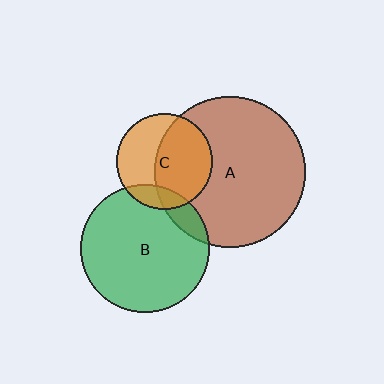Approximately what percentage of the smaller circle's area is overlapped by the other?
Approximately 10%.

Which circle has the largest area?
Circle A (brown).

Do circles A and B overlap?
Yes.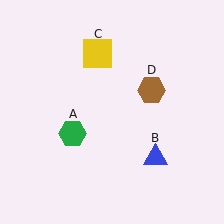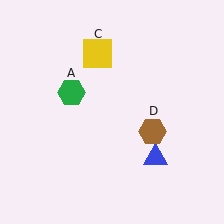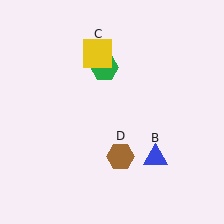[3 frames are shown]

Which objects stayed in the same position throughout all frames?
Blue triangle (object B) and yellow square (object C) remained stationary.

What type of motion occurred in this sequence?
The green hexagon (object A), brown hexagon (object D) rotated clockwise around the center of the scene.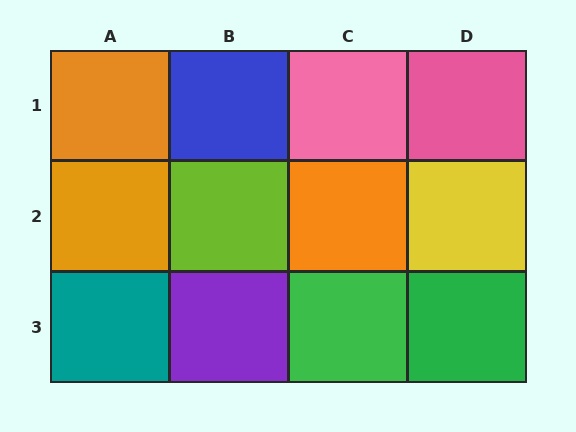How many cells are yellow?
1 cell is yellow.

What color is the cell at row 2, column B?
Lime.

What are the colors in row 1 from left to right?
Orange, blue, pink, pink.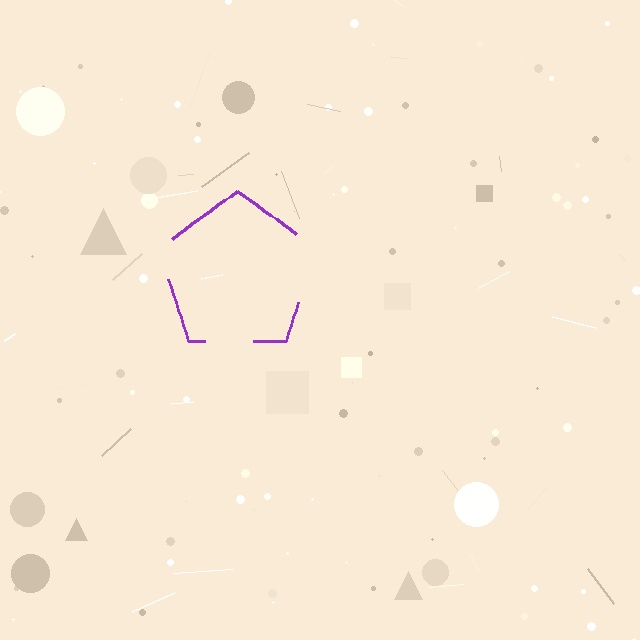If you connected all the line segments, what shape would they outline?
They would outline a pentagon.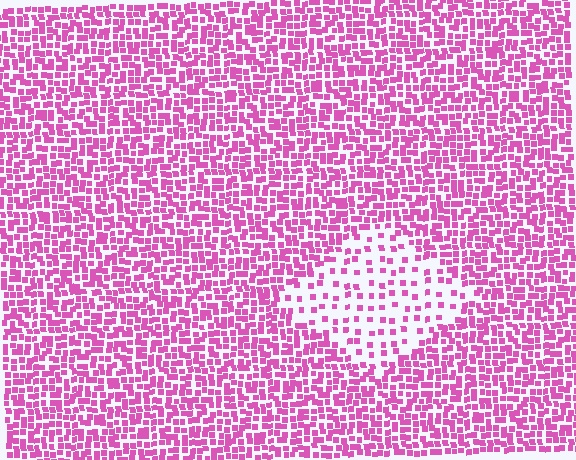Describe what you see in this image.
The image contains small pink elements arranged at two different densities. A diamond-shaped region is visible where the elements are less densely packed than the surrounding area.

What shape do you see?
I see a diamond.